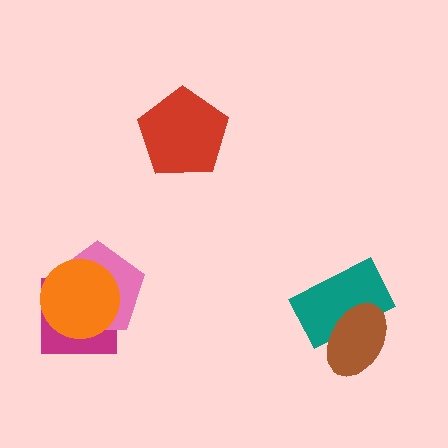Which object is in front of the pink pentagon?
The orange circle is in front of the pink pentagon.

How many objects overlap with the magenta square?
2 objects overlap with the magenta square.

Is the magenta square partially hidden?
Yes, it is partially covered by another shape.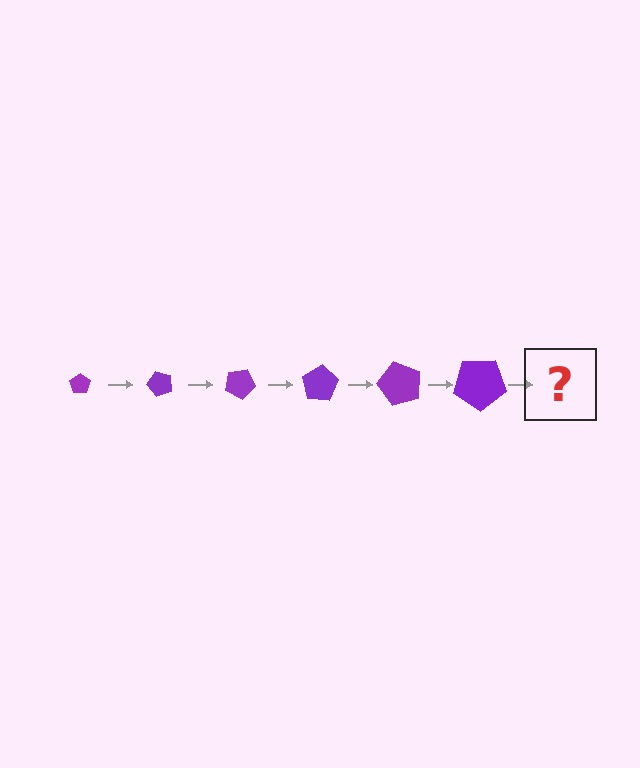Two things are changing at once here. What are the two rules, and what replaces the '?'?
The two rules are that the pentagon grows larger each step and it rotates 50 degrees each step. The '?' should be a pentagon, larger than the previous one and rotated 300 degrees from the start.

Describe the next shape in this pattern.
It should be a pentagon, larger than the previous one and rotated 300 degrees from the start.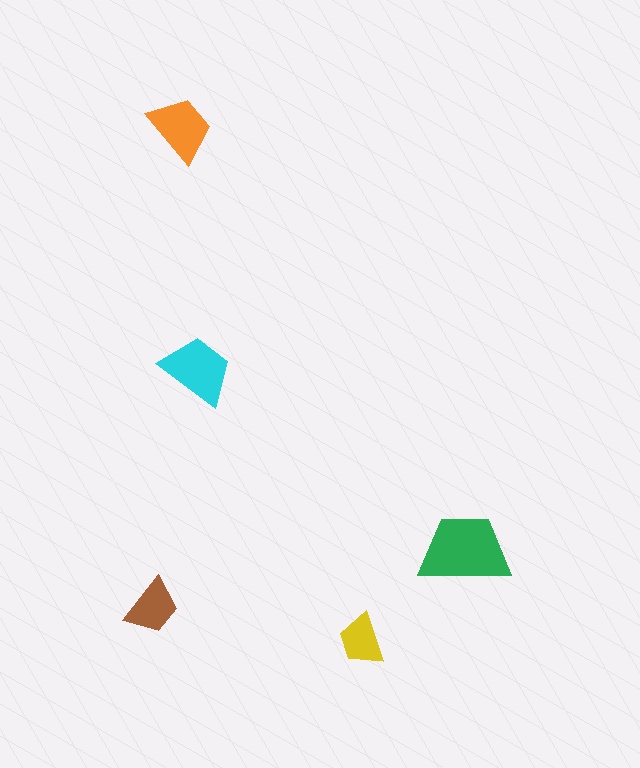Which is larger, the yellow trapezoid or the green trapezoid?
The green one.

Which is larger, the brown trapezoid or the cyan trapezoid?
The cyan one.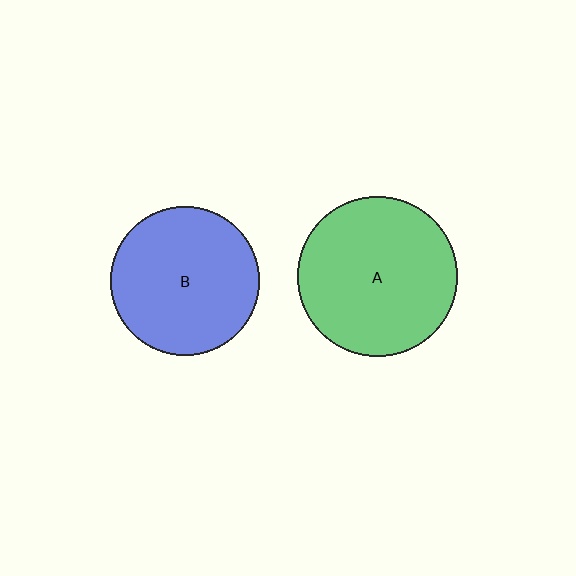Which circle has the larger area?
Circle A (green).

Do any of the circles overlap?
No, none of the circles overlap.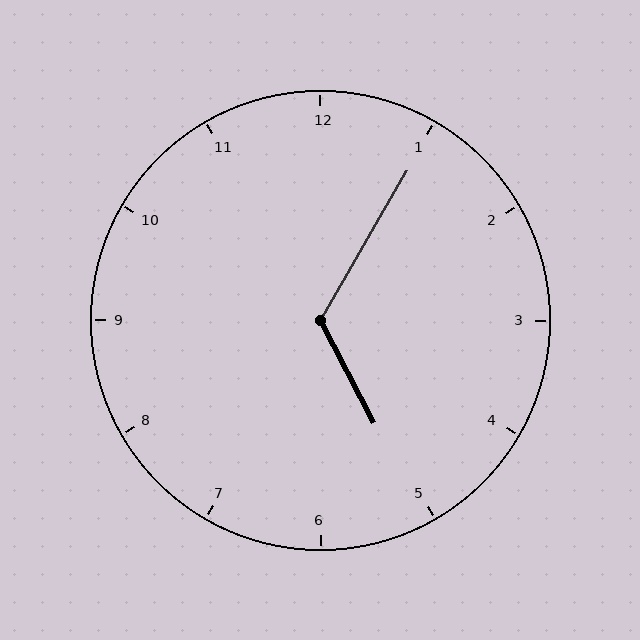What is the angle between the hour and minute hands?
Approximately 122 degrees.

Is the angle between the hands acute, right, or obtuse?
It is obtuse.